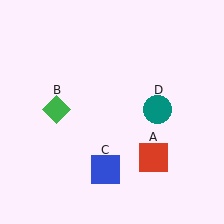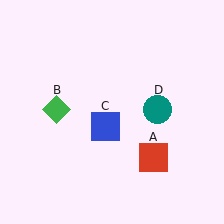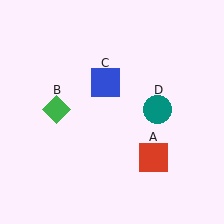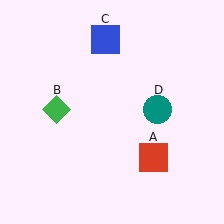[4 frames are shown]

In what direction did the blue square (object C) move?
The blue square (object C) moved up.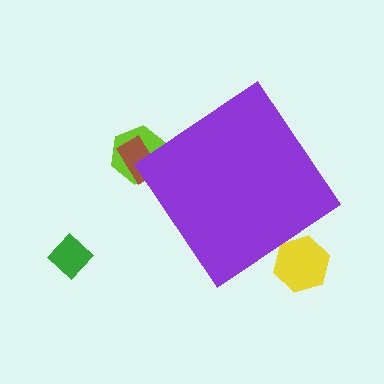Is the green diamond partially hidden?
No, the green diamond is fully visible.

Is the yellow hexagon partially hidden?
Yes, the yellow hexagon is partially hidden behind the purple diamond.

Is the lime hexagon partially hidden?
Yes, the lime hexagon is partially hidden behind the purple diamond.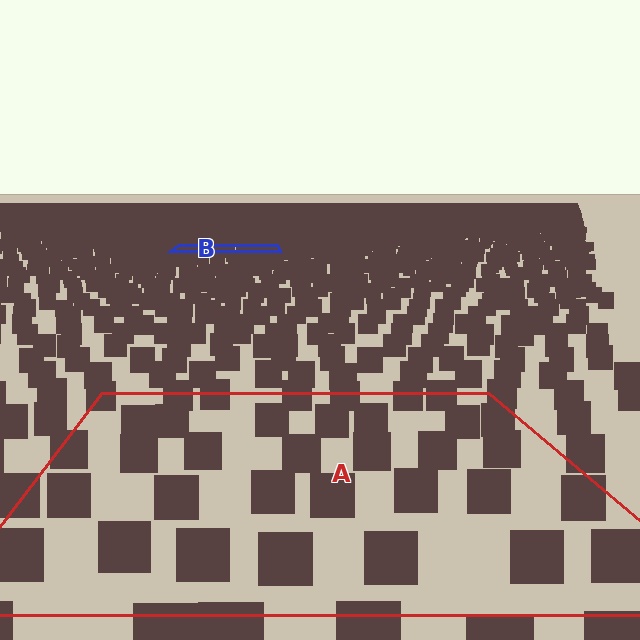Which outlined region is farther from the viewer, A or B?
Region B is farther from the viewer — the texture elements inside it appear smaller and more densely packed.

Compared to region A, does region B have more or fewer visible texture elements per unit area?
Region B has more texture elements per unit area — they are packed more densely because it is farther away.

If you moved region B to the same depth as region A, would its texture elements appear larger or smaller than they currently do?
They would appear larger. At a closer depth, the same texture elements are projected at a bigger on-screen size.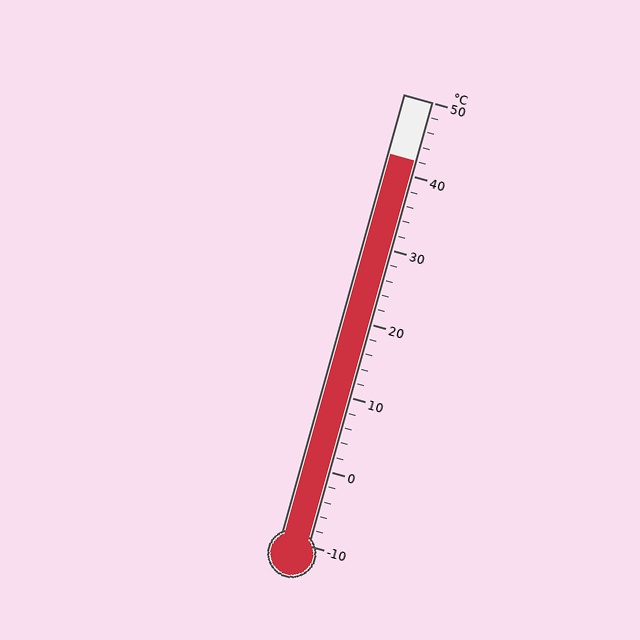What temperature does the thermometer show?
The thermometer shows approximately 42°C.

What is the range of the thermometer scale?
The thermometer scale ranges from -10°C to 50°C.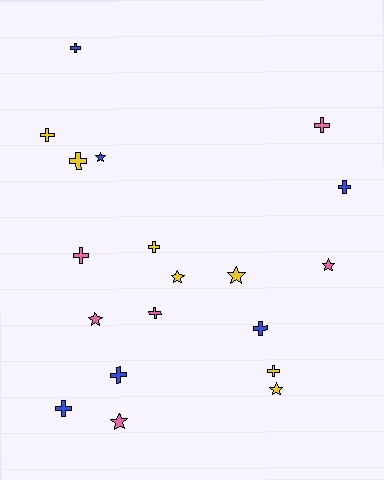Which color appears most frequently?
Yellow, with 7 objects.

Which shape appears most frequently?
Cross, with 12 objects.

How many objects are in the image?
There are 19 objects.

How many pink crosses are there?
There are 3 pink crosses.